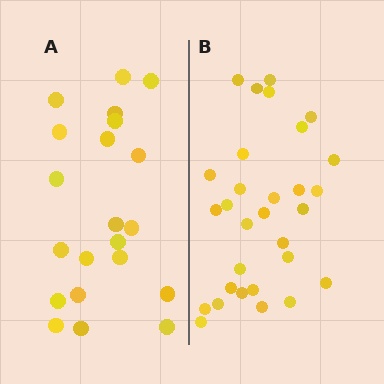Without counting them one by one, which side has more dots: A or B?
Region B (the right region) has more dots.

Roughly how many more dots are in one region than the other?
Region B has roughly 8 or so more dots than region A.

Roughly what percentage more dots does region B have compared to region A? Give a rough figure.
About 45% more.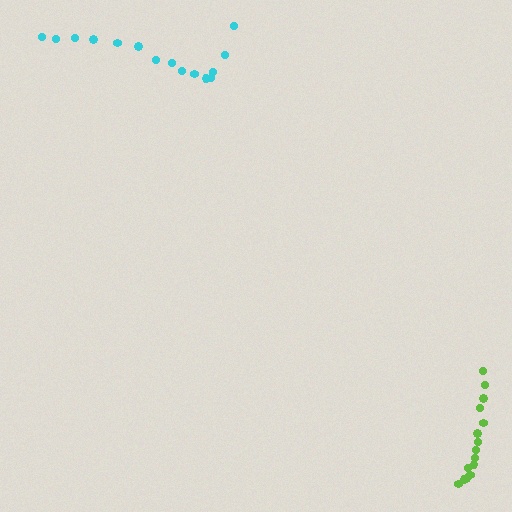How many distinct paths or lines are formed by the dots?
There are 2 distinct paths.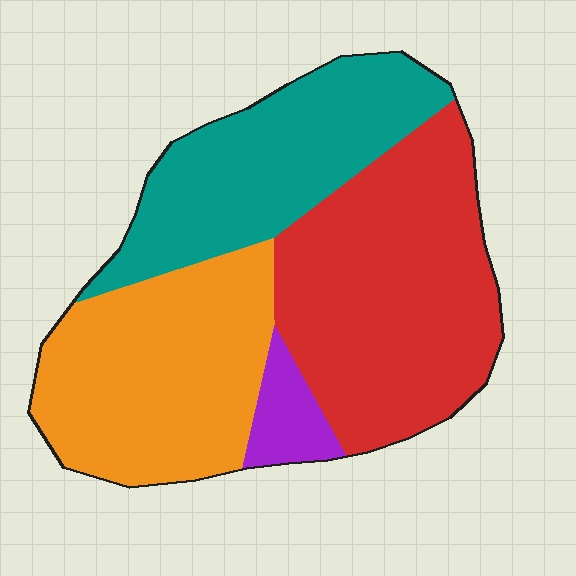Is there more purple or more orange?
Orange.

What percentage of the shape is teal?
Teal covers 27% of the shape.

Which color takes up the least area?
Purple, at roughly 5%.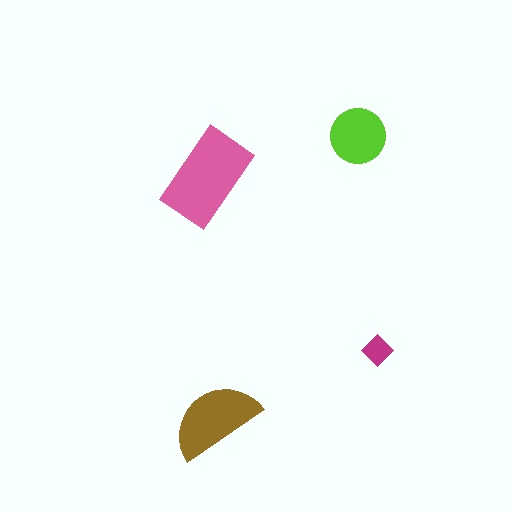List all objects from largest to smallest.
The pink rectangle, the brown semicircle, the lime circle, the magenta diamond.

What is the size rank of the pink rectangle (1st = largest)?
1st.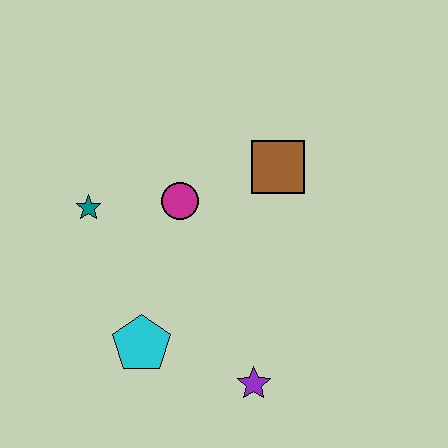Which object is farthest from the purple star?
The teal star is farthest from the purple star.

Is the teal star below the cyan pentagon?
No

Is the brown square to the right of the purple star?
Yes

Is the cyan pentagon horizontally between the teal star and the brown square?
Yes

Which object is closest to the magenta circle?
The teal star is closest to the magenta circle.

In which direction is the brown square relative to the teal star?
The brown square is to the right of the teal star.